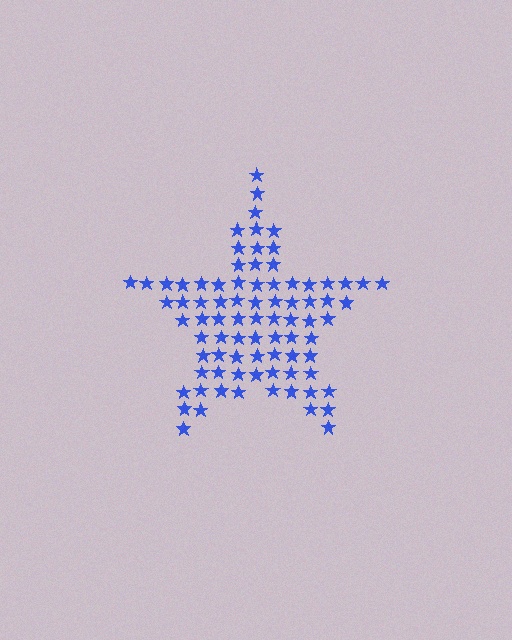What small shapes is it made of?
It is made of small stars.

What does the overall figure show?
The overall figure shows a star.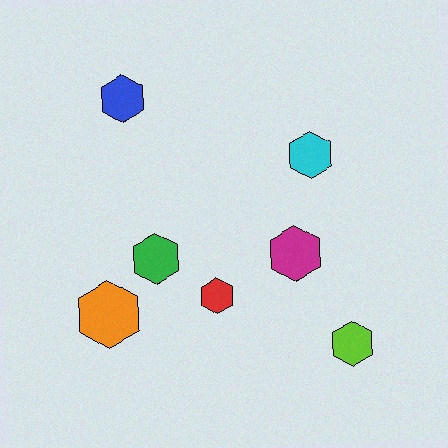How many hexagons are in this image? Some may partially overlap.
There are 7 hexagons.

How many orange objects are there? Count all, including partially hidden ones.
There is 1 orange object.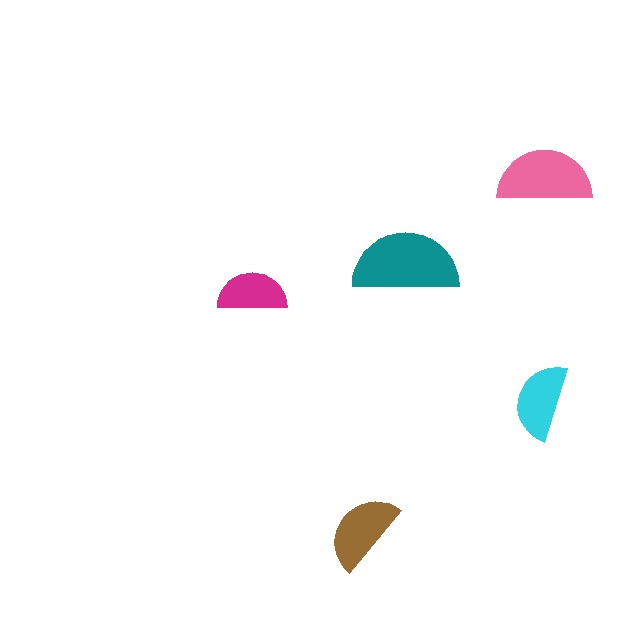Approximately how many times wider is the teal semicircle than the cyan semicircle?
About 1.5 times wider.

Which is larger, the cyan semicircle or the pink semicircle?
The pink one.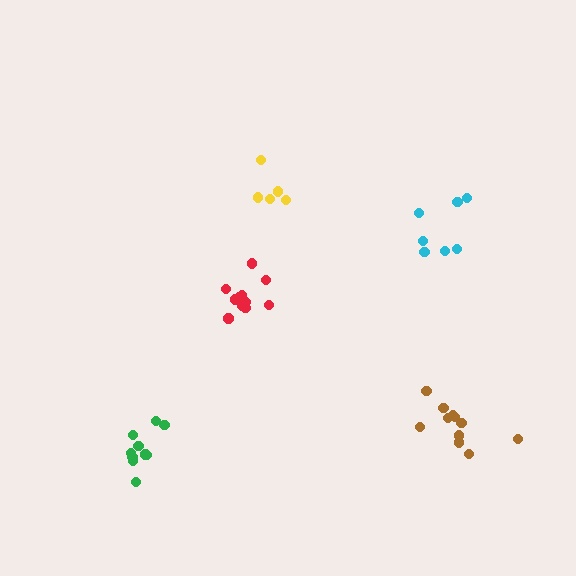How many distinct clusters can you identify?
There are 5 distinct clusters.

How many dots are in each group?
Group 1: 11 dots, Group 2: 5 dots, Group 3: 11 dots, Group 4: 7 dots, Group 5: 11 dots (45 total).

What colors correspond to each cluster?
The clusters are colored: brown, yellow, green, cyan, red.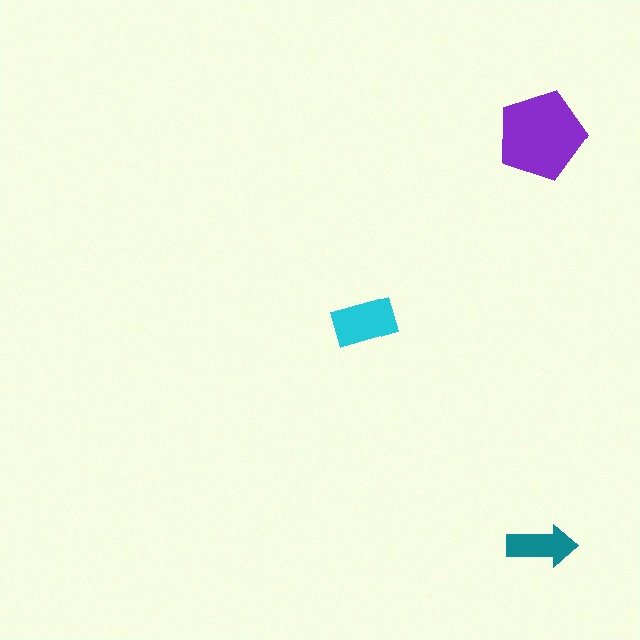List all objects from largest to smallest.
The purple pentagon, the cyan rectangle, the teal arrow.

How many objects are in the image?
There are 3 objects in the image.